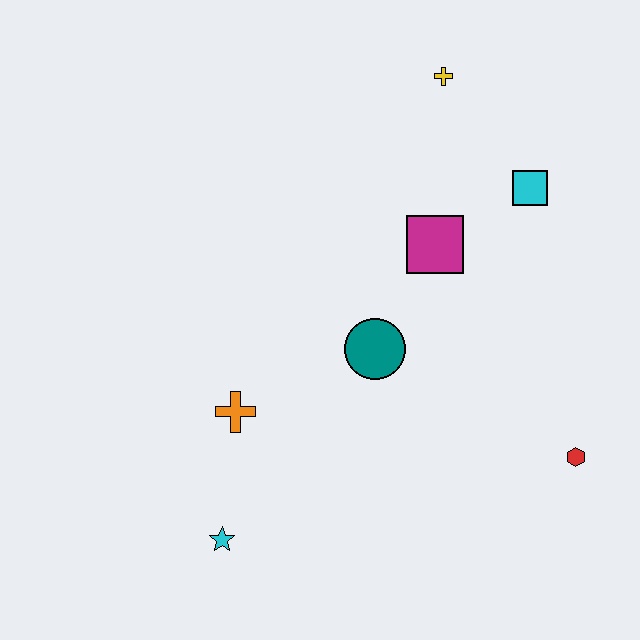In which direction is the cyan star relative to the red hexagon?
The cyan star is to the left of the red hexagon.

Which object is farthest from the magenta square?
The cyan star is farthest from the magenta square.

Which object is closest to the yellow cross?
The cyan square is closest to the yellow cross.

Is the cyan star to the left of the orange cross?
Yes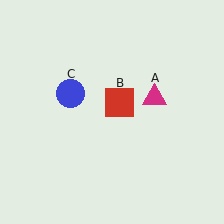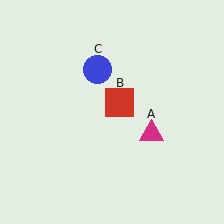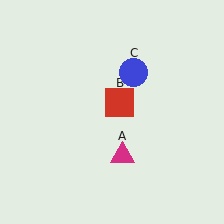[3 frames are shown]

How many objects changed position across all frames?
2 objects changed position: magenta triangle (object A), blue circle (object C).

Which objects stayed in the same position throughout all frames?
Red square (object B) remained stationary.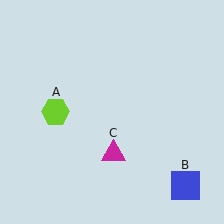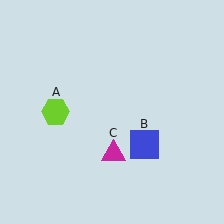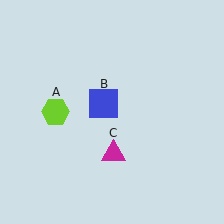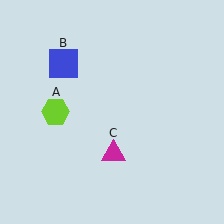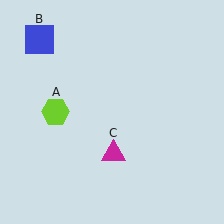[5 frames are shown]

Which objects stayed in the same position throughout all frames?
Lime hexagon (object A) and magenta triangle (object C) remained stationary.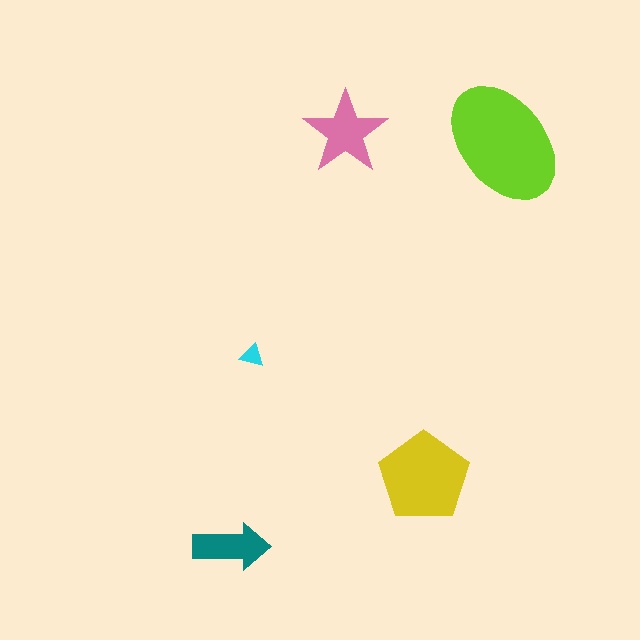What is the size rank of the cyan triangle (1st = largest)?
5th.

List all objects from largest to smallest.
The lime ellipse, the yellow pentagon, the pink star, the teal arrow, the cyan triangle.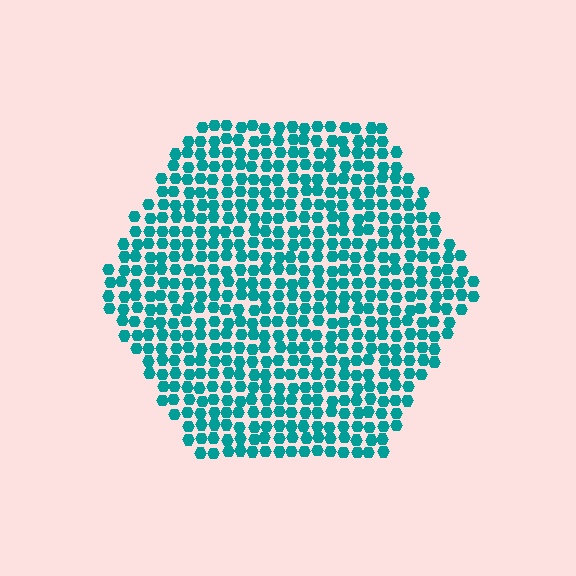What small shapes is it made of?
It is made of small hexagons.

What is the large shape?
The large shape is a hexagon.